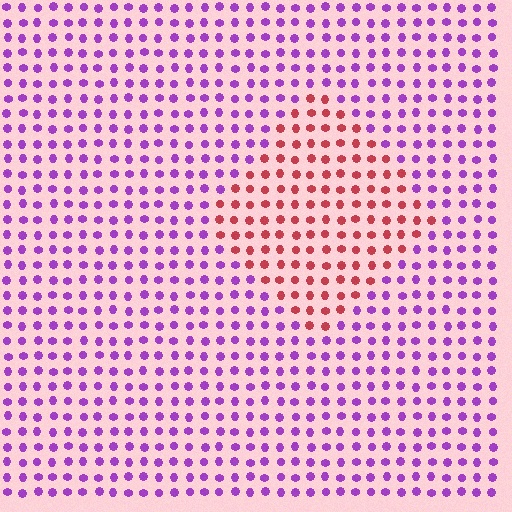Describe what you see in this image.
The image is filled with small purple elements in a uniform arrangement. A diamond-shaped region is visible where the elements are tinted to a slightly different hue, forming a subtle color boundary.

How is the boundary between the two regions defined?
The boundary is defined purely by a slight shift in hue (about 68 degrees). Spacing, size, and orientation are identical on both sides.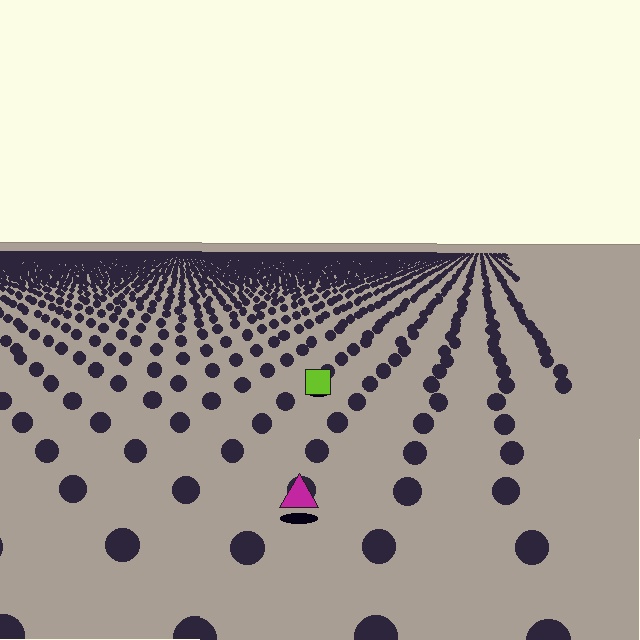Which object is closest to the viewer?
The magenta triangle is closest. The texture marks near it are larger and more spread out.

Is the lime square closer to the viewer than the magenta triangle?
No. The magenta triangle is closer — you can tell from the texture gradient: the ground texture is coarser near it.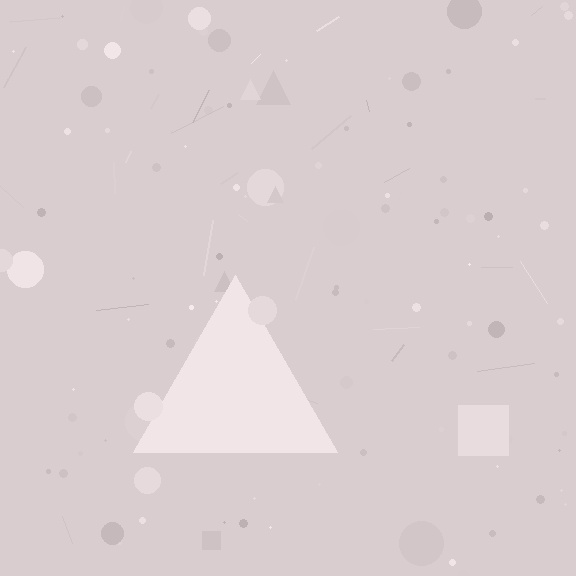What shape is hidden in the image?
A triangle is hidden in the image.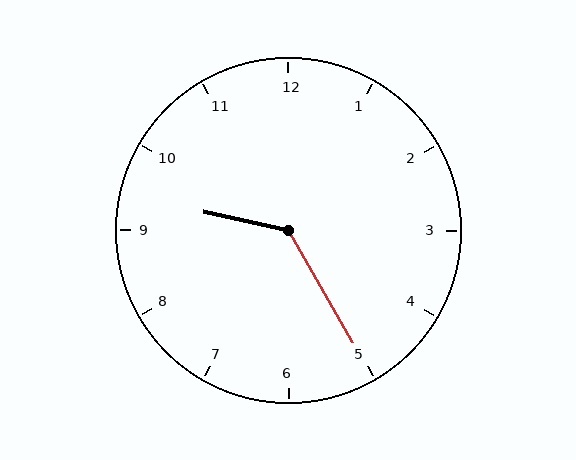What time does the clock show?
9:25.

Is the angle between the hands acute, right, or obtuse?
It is obtuse.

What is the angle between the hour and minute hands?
Approximately 132 degrees.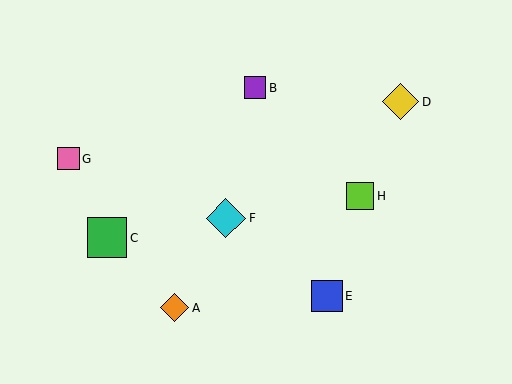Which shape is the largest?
The green square (labeled C) is the largest.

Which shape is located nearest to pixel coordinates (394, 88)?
The yellow diamond (labeled D) at (401, 102) is nearest to that location.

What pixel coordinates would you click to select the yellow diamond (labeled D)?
Click at (401, 102) to select the yellow diamond D.